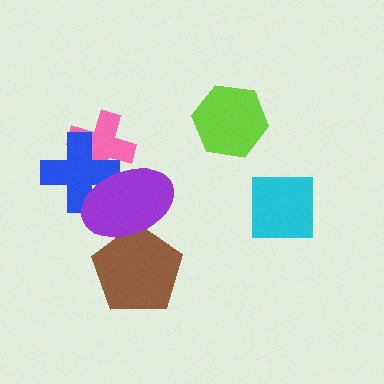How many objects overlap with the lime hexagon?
0 objects overlap with the lime hexagon.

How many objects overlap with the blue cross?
2 objects overlap with the blue cross.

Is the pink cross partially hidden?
Yes, it is partially covered by another shape.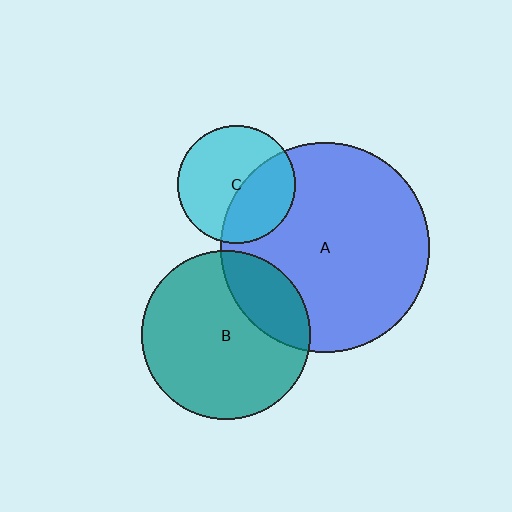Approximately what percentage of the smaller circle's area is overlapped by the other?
Approximately 25%.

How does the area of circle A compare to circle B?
Approximately 1.6 times.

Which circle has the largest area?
Circle A (blue).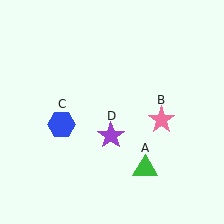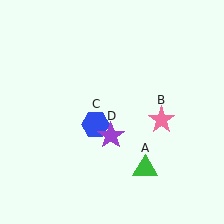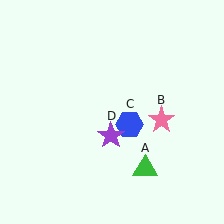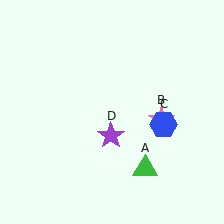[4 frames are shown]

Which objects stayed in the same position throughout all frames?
Green triangle (object A) and pink star (object B) and purple star (object D) remained stationary.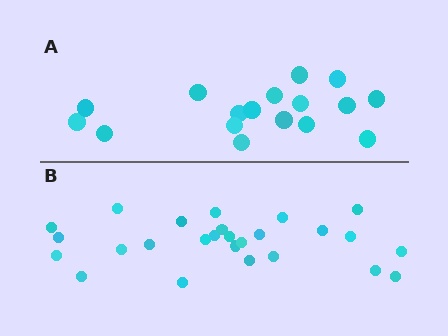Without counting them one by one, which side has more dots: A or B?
Region B (the bottom region) has more dots.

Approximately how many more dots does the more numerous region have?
Region B has roughly 8 or so more dots than region A.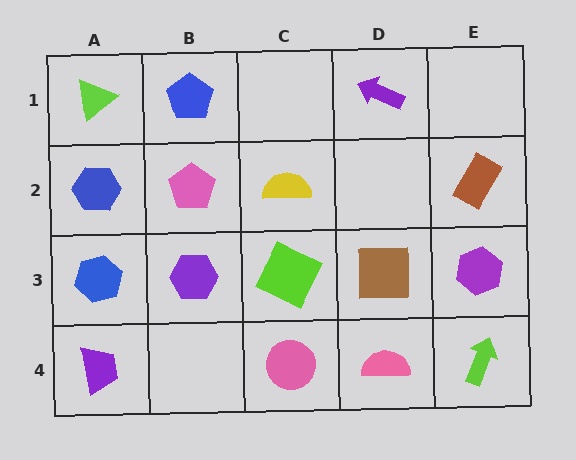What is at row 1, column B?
A blue pentagon.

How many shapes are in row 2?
4 shapes.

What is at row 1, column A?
A lime triangle.